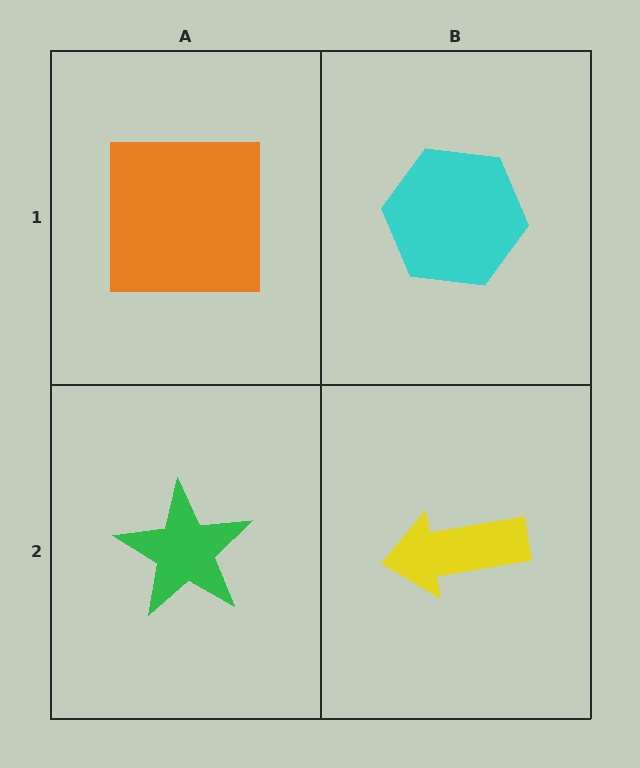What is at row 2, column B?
A yellow arrow.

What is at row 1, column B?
A cyan hexagon.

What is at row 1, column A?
An orange square.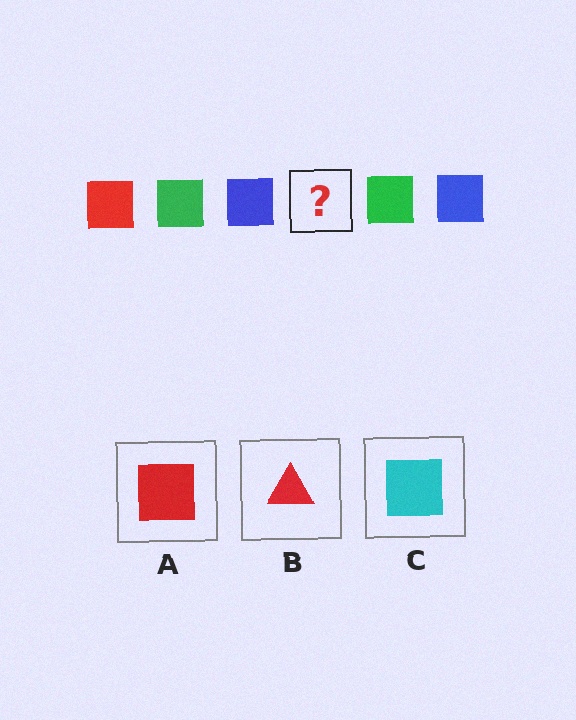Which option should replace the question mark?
Option A.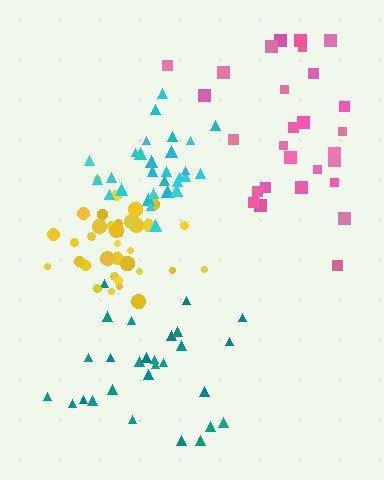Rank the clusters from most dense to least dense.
yellow, cyan, teal, pink.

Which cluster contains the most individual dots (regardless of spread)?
Yellow (35).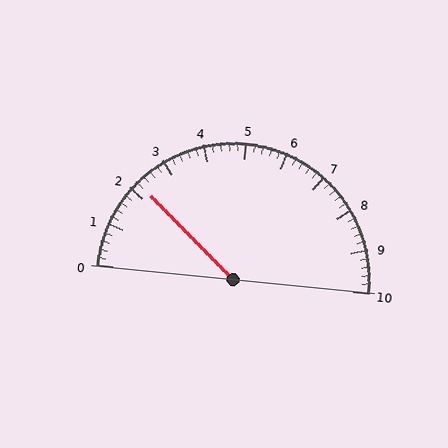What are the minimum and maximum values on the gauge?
The gauge ranges from 0 to 10.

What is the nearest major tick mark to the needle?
The nearest major tick mark is 2.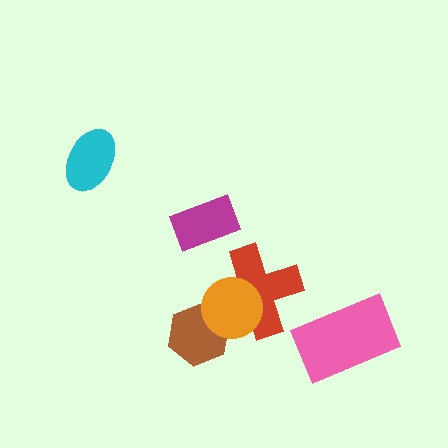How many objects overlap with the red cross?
1 object overlaps with the red cross.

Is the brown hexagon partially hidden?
Yes, it is partially covered by another shape.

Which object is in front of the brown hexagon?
The orange circle is in front of the brown hexagon.